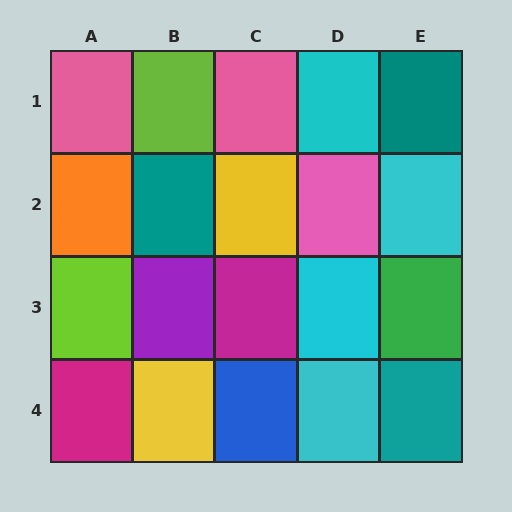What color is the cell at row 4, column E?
Teal.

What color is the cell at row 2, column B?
Teal.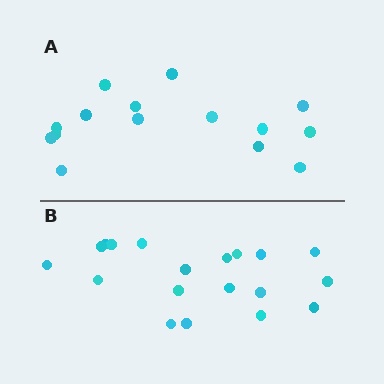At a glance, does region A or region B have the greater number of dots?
Region B (the bottom region) has more dots.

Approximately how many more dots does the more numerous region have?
Region B has about 4 more dots than region A.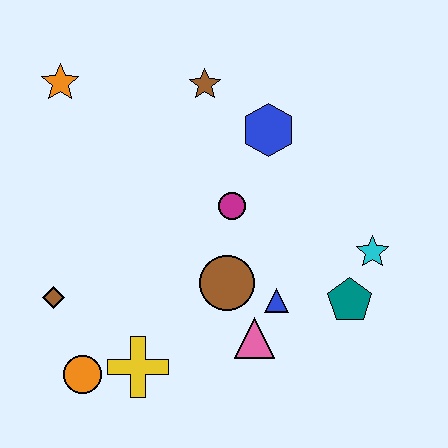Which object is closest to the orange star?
The brown star is closest to the orange star.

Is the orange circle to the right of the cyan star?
No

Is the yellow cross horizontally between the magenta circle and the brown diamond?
Yes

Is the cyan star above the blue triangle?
Yes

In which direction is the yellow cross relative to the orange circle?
The yellow cross is to the right of the orange circle.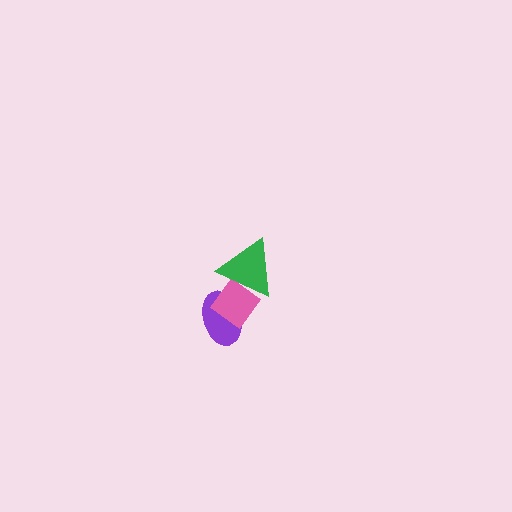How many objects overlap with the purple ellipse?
1 object overlaps with the purple ellipse.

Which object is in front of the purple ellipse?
The pink diamond is in front of the purple ellipse.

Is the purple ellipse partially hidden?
Yes, it is partially covered by another shape.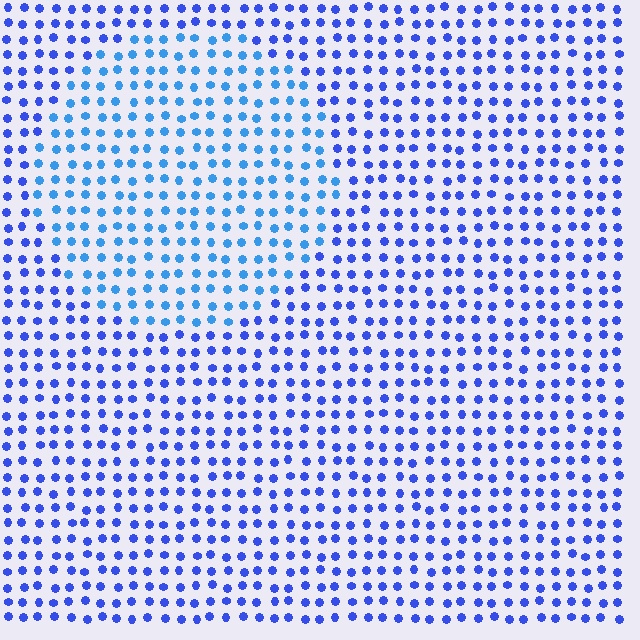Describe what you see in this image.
The image is filled with small blue elements in a uniform arrangement. A circle-shaped region is visible where the elements are tinted to a slightly different hue, forming a subtle color boundary.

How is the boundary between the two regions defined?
The boundary is defined purely by a slight shift in hue (about 26 degrees). Spacing, size, and orientation are identical on both sides.